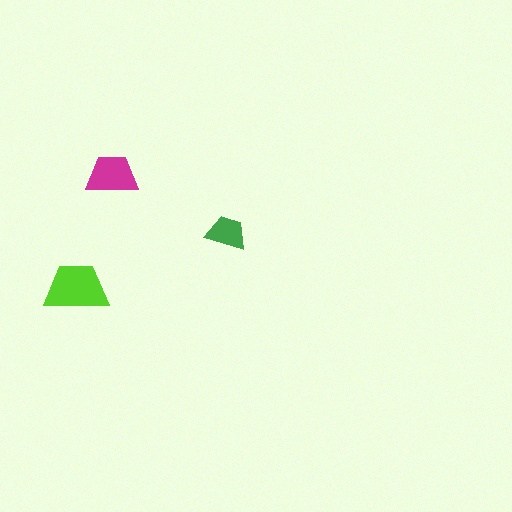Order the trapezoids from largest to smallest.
the lime one, the magenta one, the green one.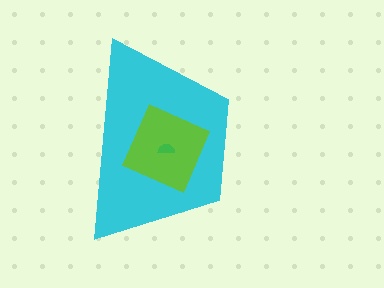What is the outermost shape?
The cyan trapezoid.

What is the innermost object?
The green semicircle.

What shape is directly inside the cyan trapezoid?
The lime square.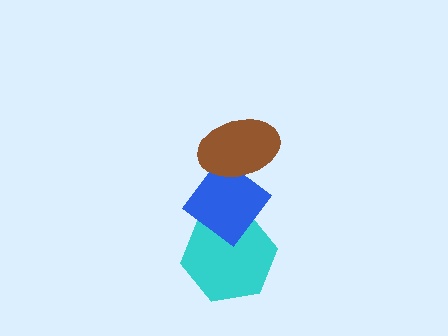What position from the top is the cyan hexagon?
The cyan hexagon is 3rd from the top.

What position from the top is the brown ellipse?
The brown ellipse is 1st from the top.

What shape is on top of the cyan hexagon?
The blue diamond is on top of the cyan hexagon.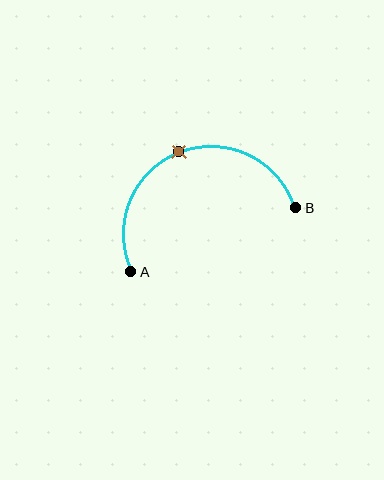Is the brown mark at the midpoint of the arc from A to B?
Yes. The brown mark lies on the arc at equal arc-length from both A and B — it is the arc midpoint.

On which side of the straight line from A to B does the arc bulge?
The arc bulges above the straight line connecting A and B.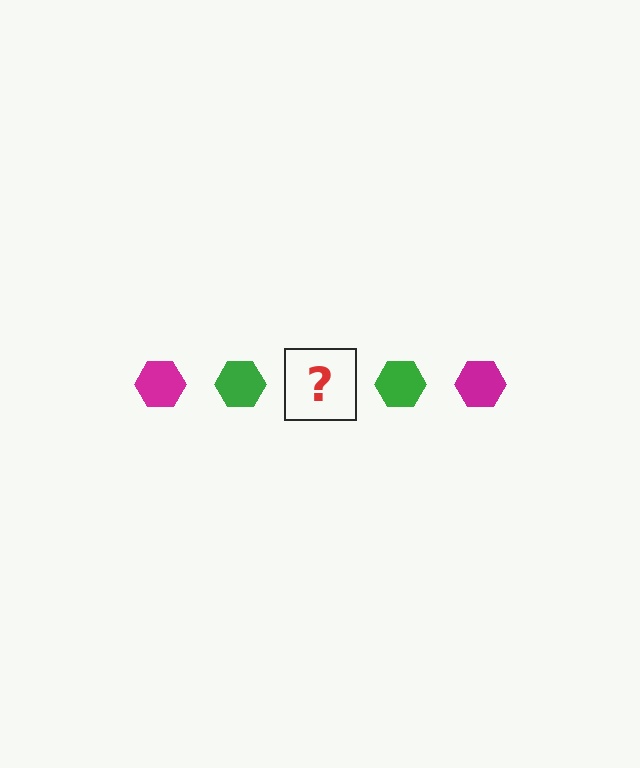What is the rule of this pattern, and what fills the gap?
The rule is that the pattern cycles through magenta, green hexagons. The gap should be filled with a magenta hexagon.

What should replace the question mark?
The question mark should be replaced with a magenta hexagon.